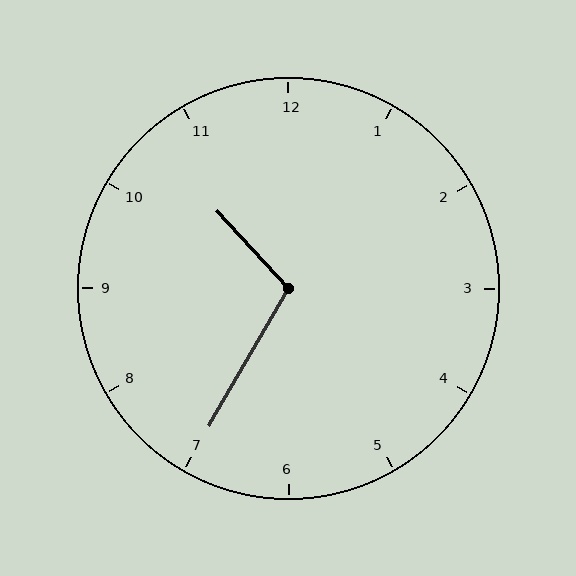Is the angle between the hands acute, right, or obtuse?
It is obtuse.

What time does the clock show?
10:35.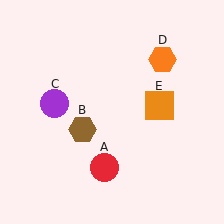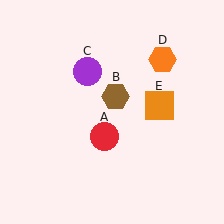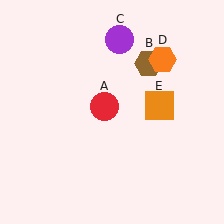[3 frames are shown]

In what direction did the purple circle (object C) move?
The purple circle (object C) moved up and to the right.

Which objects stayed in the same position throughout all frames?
Orange hexagon (object D) and orange square (object E) remained stationary.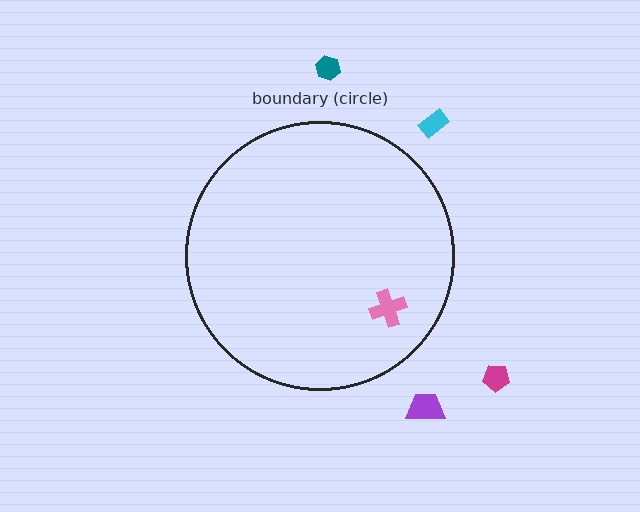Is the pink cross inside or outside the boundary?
Inside.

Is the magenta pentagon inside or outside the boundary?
Outside.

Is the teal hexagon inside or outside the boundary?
Outside.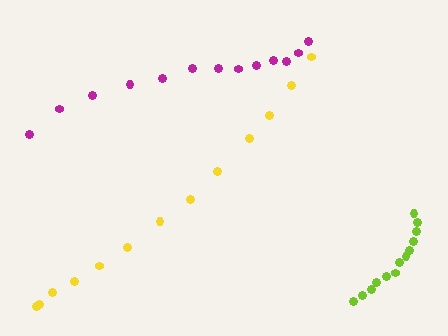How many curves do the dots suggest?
There are 3 distinct paths.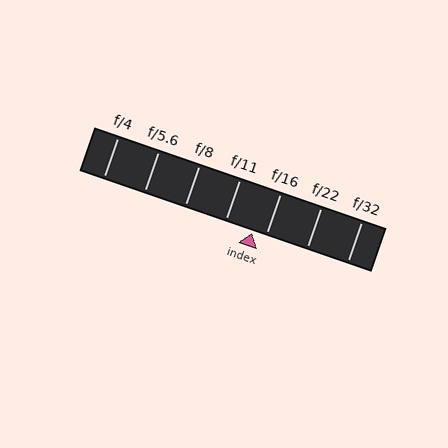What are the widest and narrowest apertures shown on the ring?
The widest aperture shown is f/4 and the narrowest is f/32.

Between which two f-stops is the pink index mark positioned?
The index mark is between f/11 and f/16.